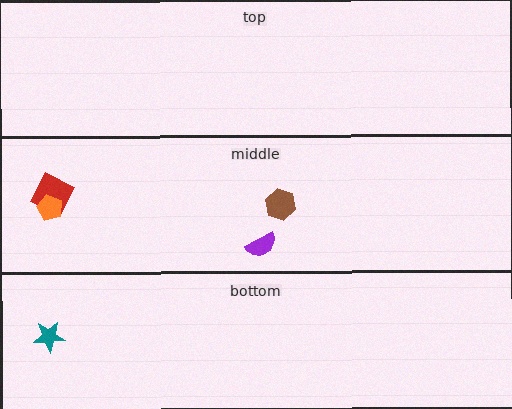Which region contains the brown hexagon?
The middle region.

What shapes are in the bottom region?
The teal star.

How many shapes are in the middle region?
4.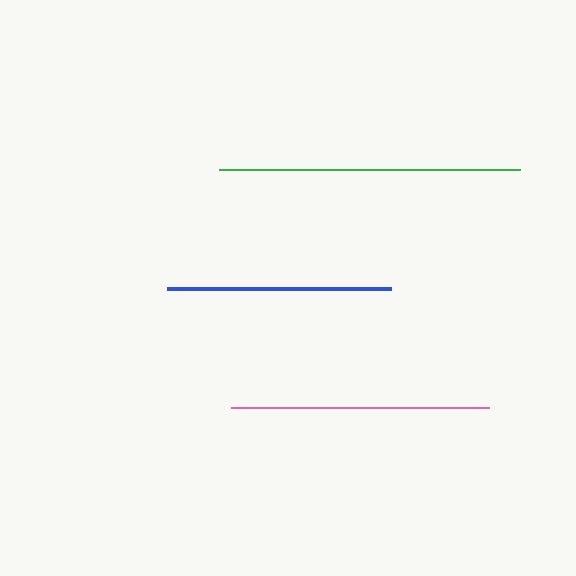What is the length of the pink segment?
The pink segment is approximately 258 pixels long.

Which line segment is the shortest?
The blue line is the shortest at approximately 224 pixels.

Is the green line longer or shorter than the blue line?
The green line is longer than the blue line.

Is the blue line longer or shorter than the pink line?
The pink line is longer than the blue line.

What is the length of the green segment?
The green segment is approximately 301 pixels long.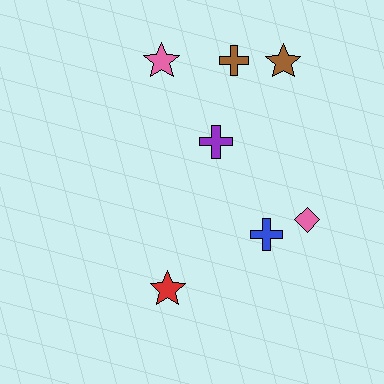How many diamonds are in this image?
There is 1 diamond.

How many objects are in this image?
There are 7 objects.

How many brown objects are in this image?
There are 2 brown objects.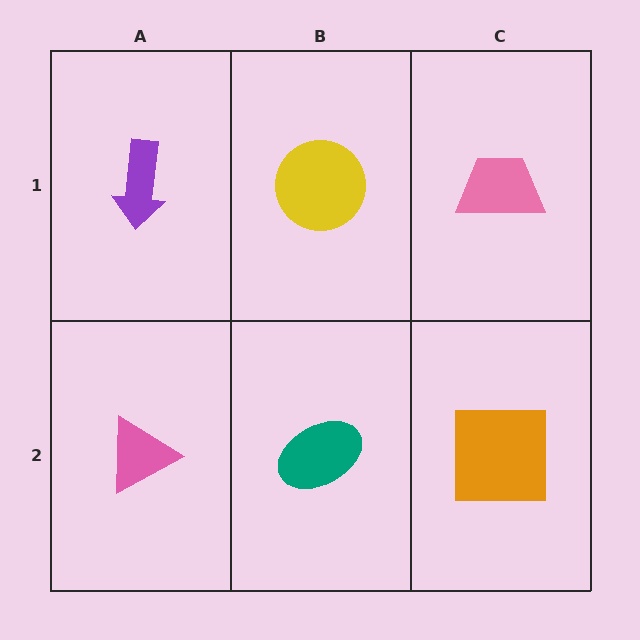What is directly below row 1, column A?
A pink triangle.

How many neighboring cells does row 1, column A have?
2.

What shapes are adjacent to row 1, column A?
A pink triangle (row 2, column A), a yellow circle (row 1, column B).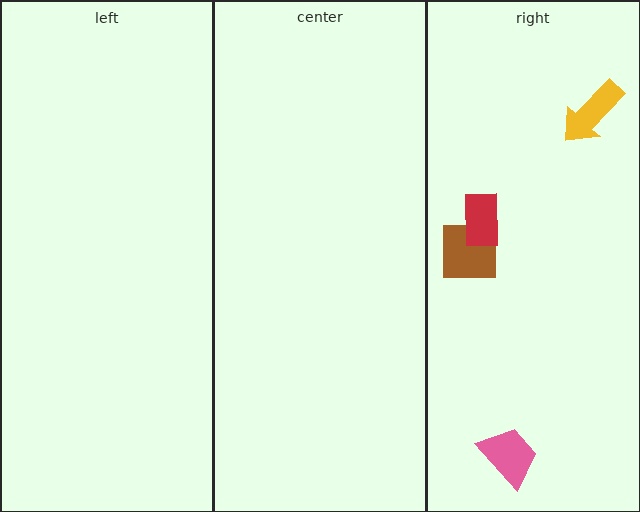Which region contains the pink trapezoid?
The right region.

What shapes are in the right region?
The pink trapezoid, the yellow arrow, the brown square, the red rectangle.